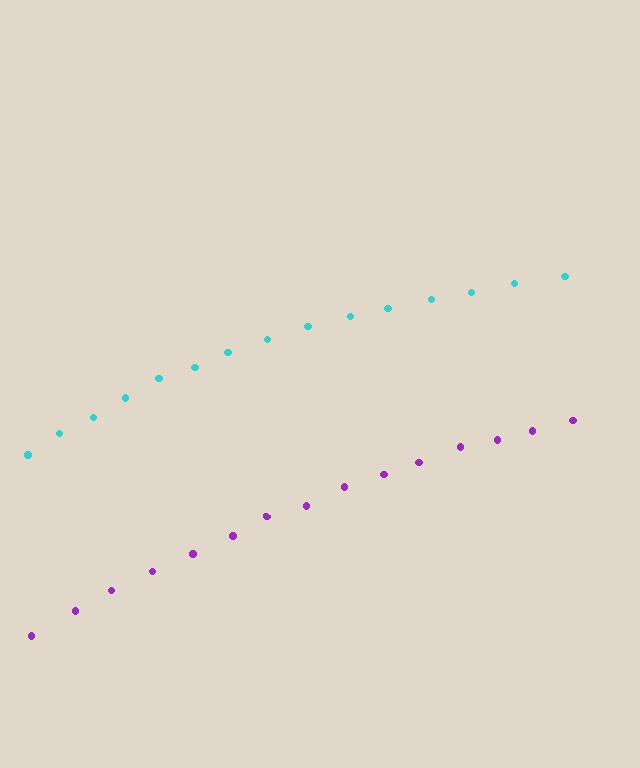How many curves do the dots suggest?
There are 2 distinct paths.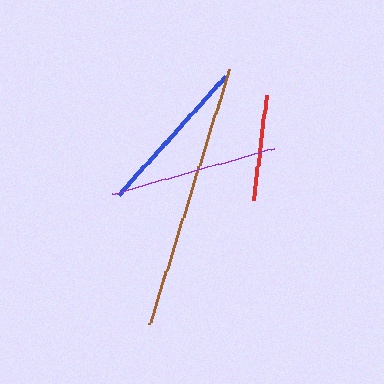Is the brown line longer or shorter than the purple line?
The brown line is longer than the purple line.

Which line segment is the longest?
The brown line is the longest at approximately 267 pixels.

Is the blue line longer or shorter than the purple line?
The purple line is longer than the blue line.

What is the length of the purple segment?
The purple segment is approximately 169 pixels long.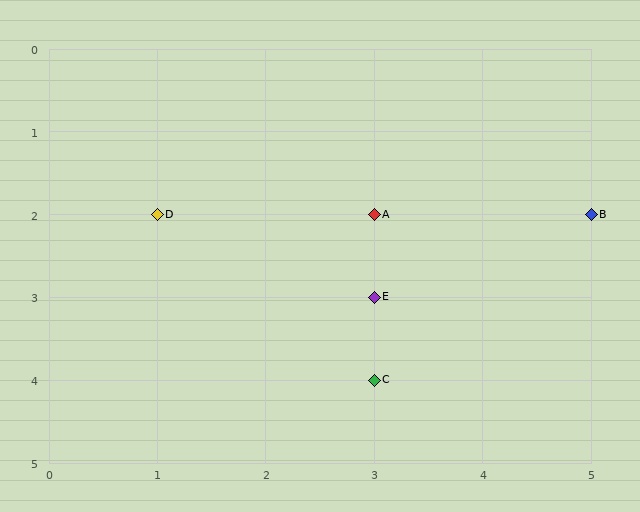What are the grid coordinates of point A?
Point A is at grid coordinates (3, 2).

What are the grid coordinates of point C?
Point C is at grid coordinates (3, 4).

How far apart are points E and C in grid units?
Points E and C are 1 row apart.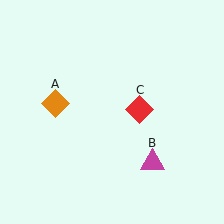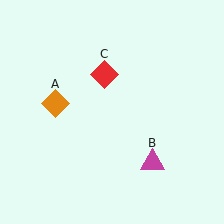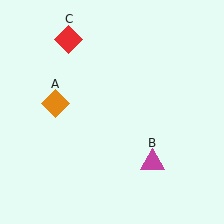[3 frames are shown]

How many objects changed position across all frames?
1 object changed position: red diamond (object C).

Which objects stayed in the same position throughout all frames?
Orange diamond (object A) and magenta triangle (object B) remained stationary.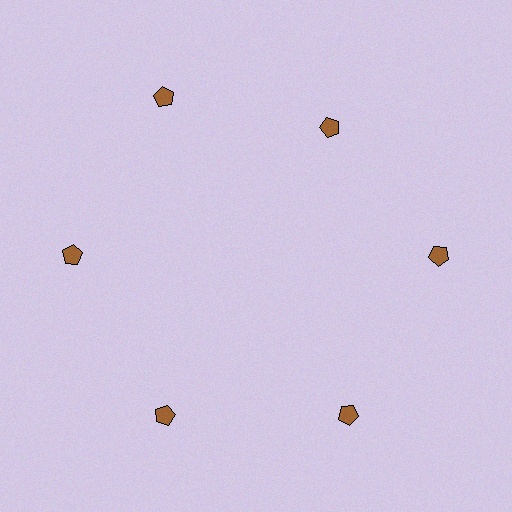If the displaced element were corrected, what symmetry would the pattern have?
It would have 6-fold rotational symmetry — the pattern would map onto itself every 60 degrees.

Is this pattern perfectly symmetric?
No. The 6 brown pentagons are arranged in a ring, but one element near the 1 o'clock position is pulled inward toward the center, breaking the 6-fold rotational symmetry.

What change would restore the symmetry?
The symmetry would be restored by moving it outward, back onto the ring so that all 6 pentagons sit at equal angles and equal distance from the center.